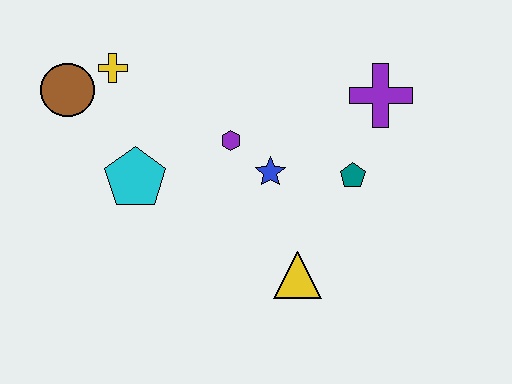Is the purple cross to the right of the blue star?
Yes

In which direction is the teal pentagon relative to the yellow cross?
The teal pentagon is to the right of the yellow cross.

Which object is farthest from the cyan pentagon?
The purple cross is farthest from the cyan pentagon.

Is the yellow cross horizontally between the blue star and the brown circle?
Yes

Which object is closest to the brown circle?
The yellow cross is closest to the brown circle.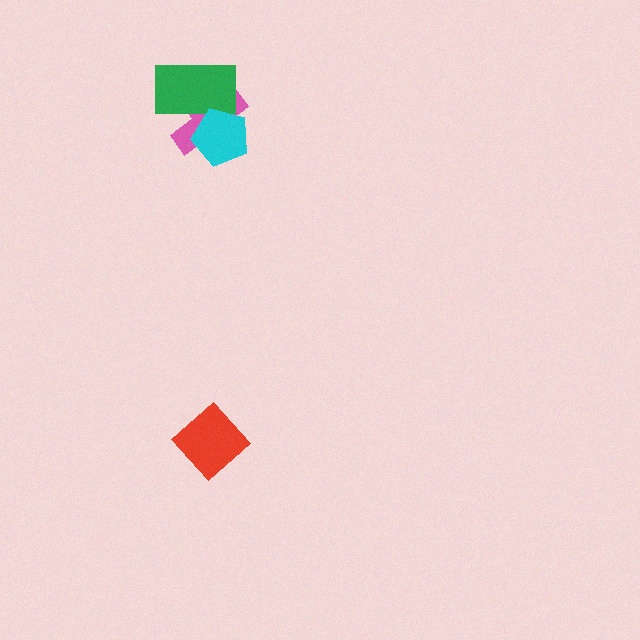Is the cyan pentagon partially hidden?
No, no other shape covers it.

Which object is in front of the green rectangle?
The cyan pentagon is in front of the green rectangle.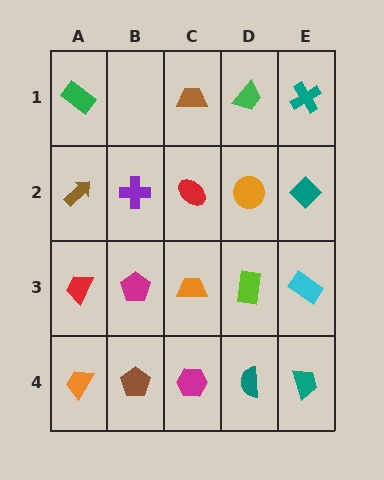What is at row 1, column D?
A green trapezoid.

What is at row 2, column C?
A red ellipse.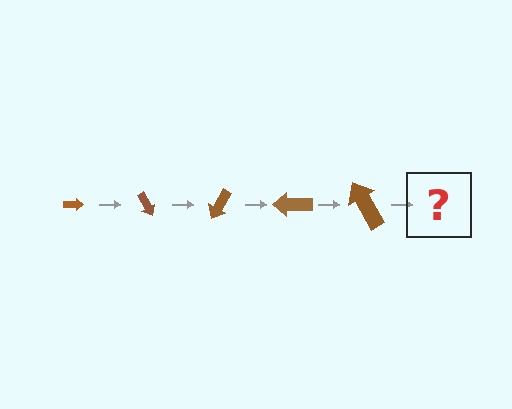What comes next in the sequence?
The next element should be an arrow, larger than the previous one and rotated 300 degrees from the start.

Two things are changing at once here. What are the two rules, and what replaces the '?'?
The two rules are that the arrow grows larger each step and it rotates 60 degrees each step. The '?' should be an arrow, larger than the previous one and rotated 300 degrees from the start.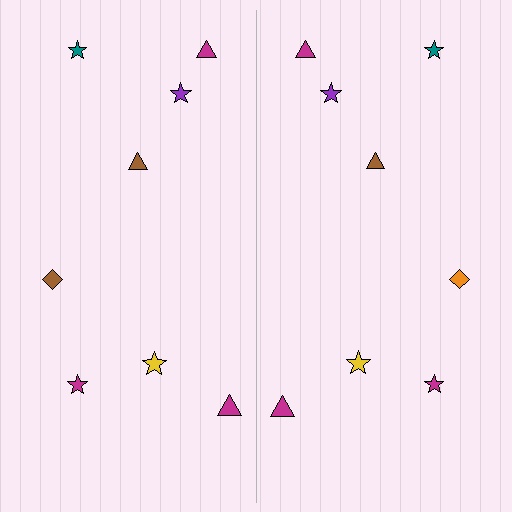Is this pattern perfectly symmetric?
No, the pattern is not perfectly symmetric. The orange diamond on the right side breaks the symmetry — its mirror counterpart is brown.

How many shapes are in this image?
There are 16 shapes in this image.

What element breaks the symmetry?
The orange diamond on the right side breaks the symmetry — its mirror counterpart is brown.